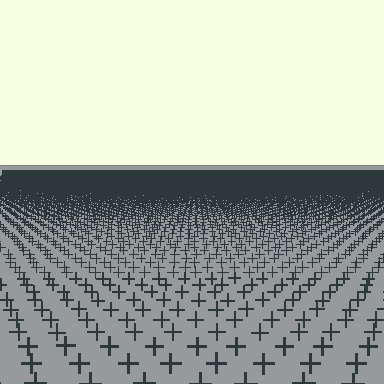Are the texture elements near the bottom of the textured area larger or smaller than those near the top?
Larger. Near the bottom, elements are closer to the viewer and appear at a bigger on-screen size.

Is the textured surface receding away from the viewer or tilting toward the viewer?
The surface is receding away from the viewer. Texture elements get smaller and denser toward the top.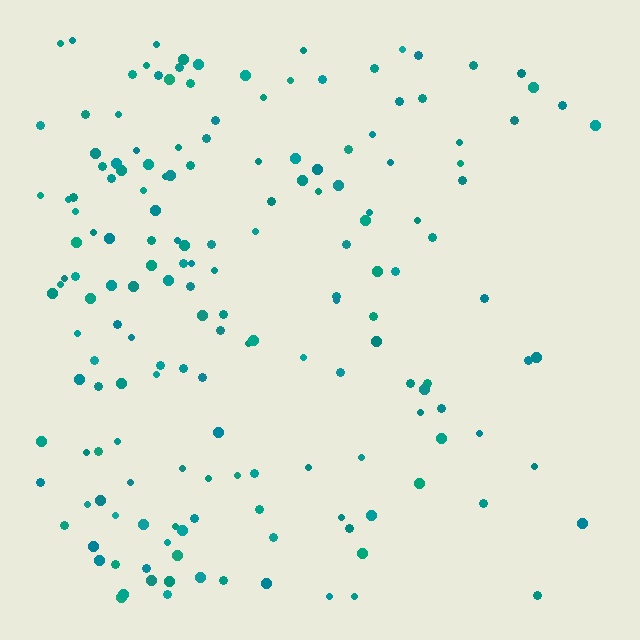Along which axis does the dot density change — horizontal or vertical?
Horizontal.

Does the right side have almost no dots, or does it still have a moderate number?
Still a moderate number, just noticeably fewer than the left.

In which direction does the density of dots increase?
From right to left, with the left side densest.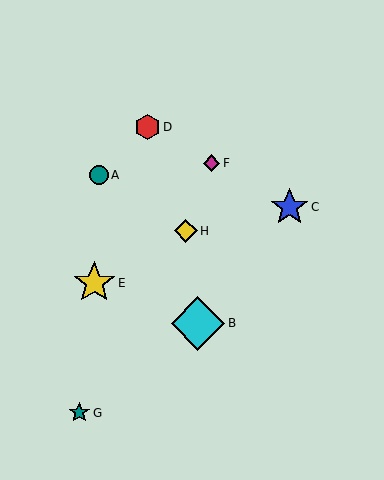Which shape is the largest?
The cyan diamond (labeled B) is the largest.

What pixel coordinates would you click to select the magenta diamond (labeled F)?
Click at (212, 163) to select the magenta diamond F.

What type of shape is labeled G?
Shape G is a teal star.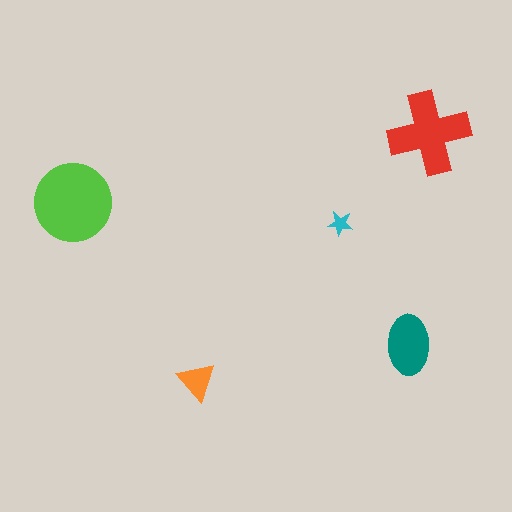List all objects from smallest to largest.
The cyan star, the orange triangle, the teal ellipse, the red cross, the lime circle.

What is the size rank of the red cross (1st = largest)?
2nd.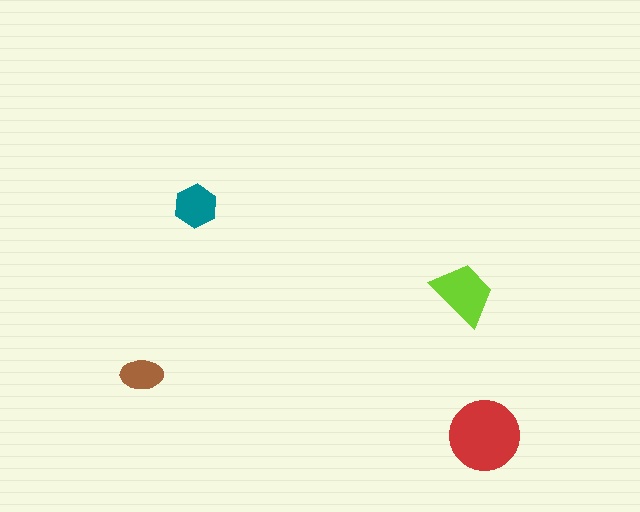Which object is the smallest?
The brown ellipse.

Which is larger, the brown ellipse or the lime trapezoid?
The lime trapezoid.